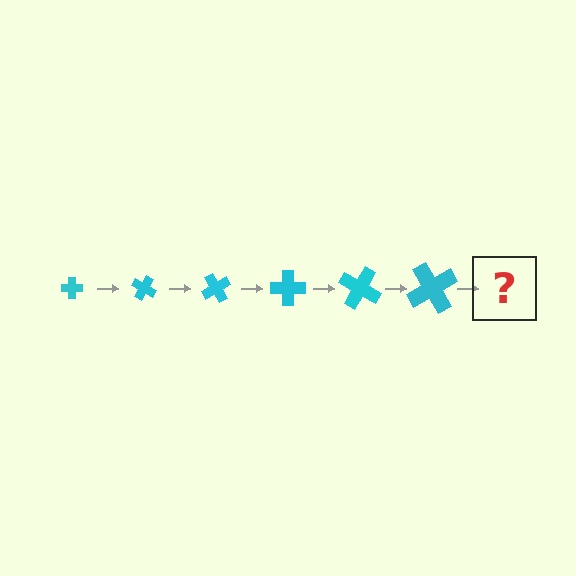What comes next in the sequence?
The next element should be a cross, larger than the previous one and rotated 180 degrees from the start.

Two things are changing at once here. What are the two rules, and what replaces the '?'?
The two rules are that the cross grows larger each step and it rotates 30 degrees each step. The '?' should be a cross, larger than the previous one and rotated 180 degrees from the start.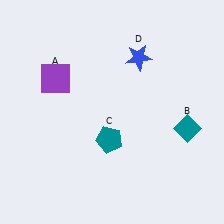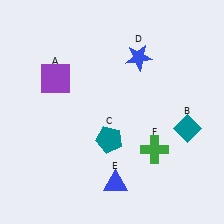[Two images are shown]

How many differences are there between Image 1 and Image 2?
There are 2 differences between the two images.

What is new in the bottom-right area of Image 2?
A green cross (F) was added in the bottom-right area of Image 2.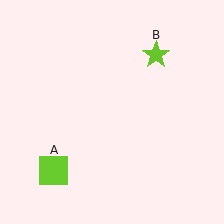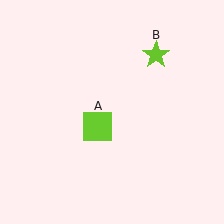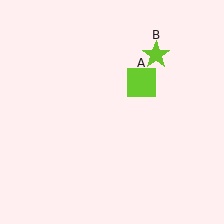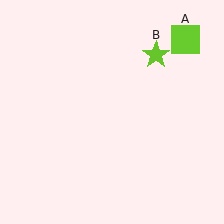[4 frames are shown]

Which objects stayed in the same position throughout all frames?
Lime star (object B) remained stationary.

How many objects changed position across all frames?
1 object changed position: lime square (object A).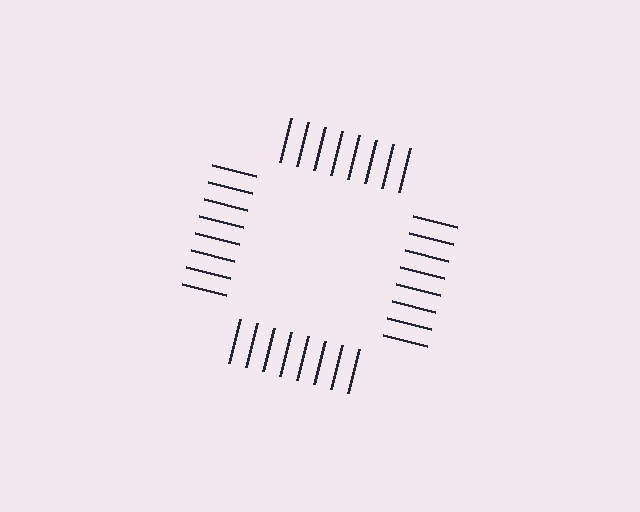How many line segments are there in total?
32 — 8 along each of the 4 edges.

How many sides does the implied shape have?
4 sides — the line-ends trace a square.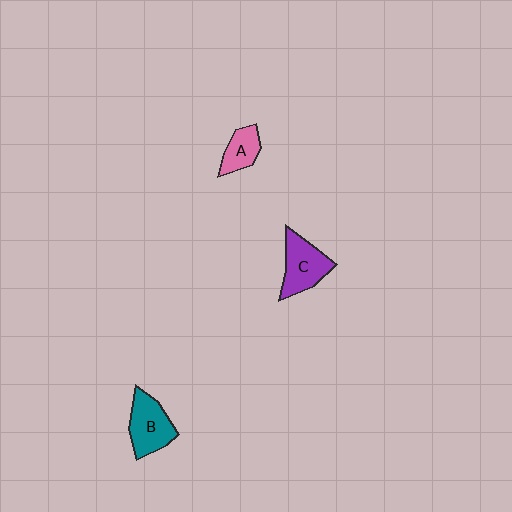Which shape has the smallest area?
Shape A (pink).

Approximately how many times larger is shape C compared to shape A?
Approximately 1.6 times.